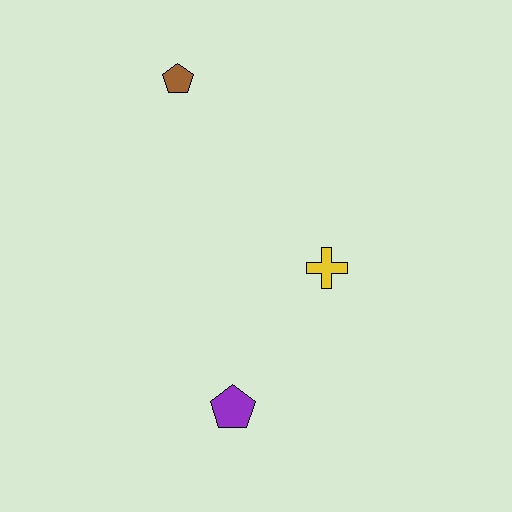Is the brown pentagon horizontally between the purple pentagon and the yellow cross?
No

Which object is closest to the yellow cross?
The purple pentagon is closest to the yellow cross.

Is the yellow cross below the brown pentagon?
Yes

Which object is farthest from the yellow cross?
The brown pentagon is farthest from the yellow cross.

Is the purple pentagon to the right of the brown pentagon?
Yes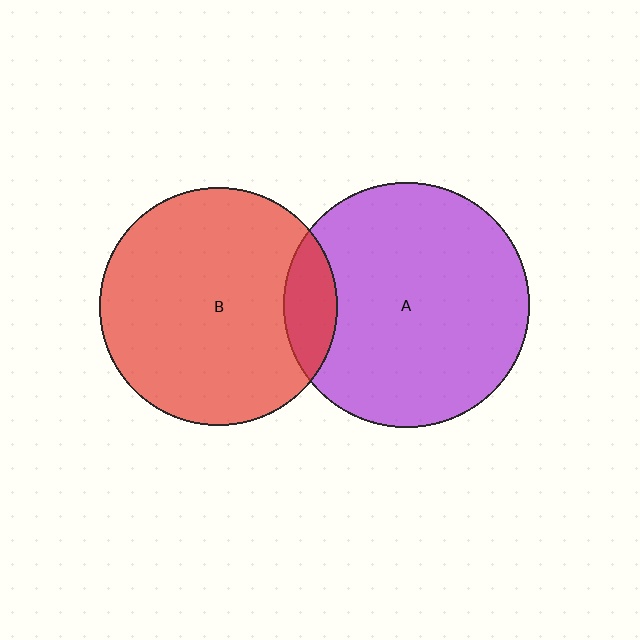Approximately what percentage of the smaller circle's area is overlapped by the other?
Approximately 15%.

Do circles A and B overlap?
Yes.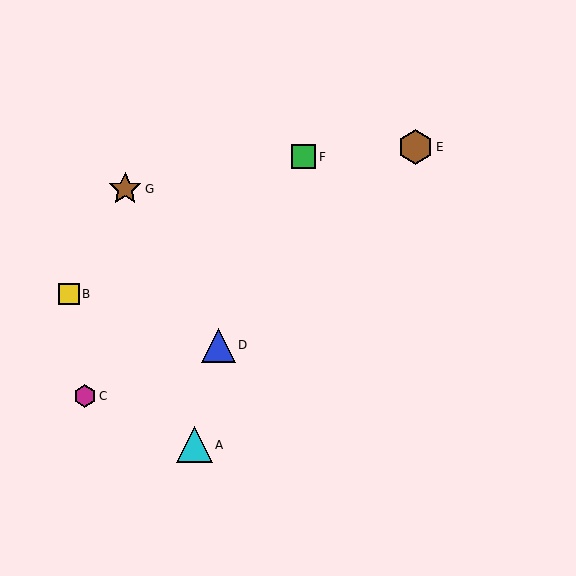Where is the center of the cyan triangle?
The center of the cyan triangle is at (194, 445).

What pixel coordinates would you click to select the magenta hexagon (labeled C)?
Click at (85, 396) to select the magenta hexagon C.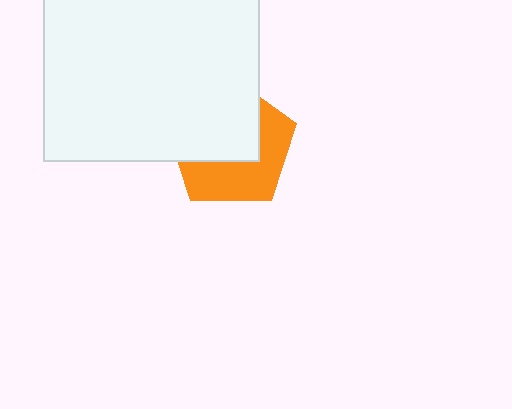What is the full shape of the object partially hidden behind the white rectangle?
The partially hidden object is an orange pentagon.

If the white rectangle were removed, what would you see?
You would see the complete orange pentagon.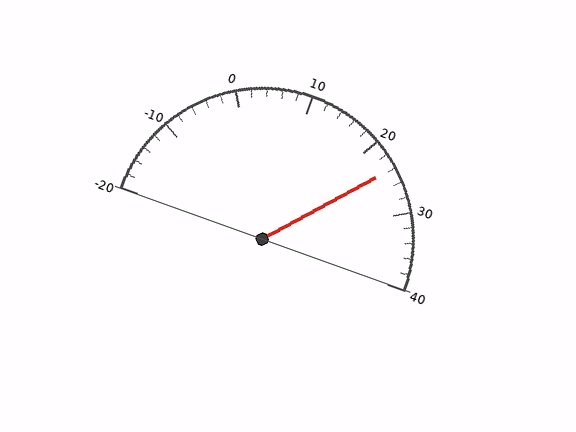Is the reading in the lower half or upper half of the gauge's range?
The reading is in the upper half of the range (-20 to 40).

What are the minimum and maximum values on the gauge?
The gauge ranges from -20 to 40.